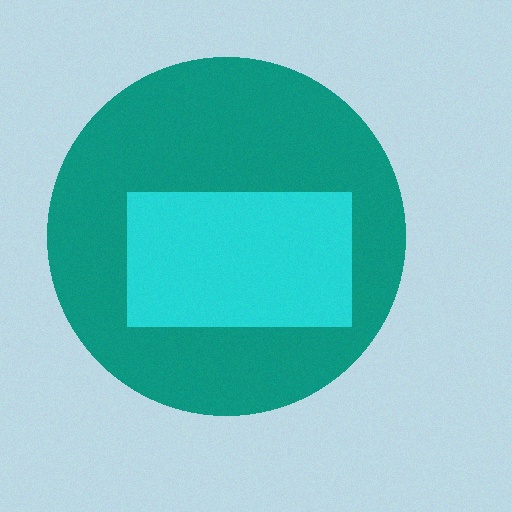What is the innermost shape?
The cyan rectangle.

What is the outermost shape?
The teal circle.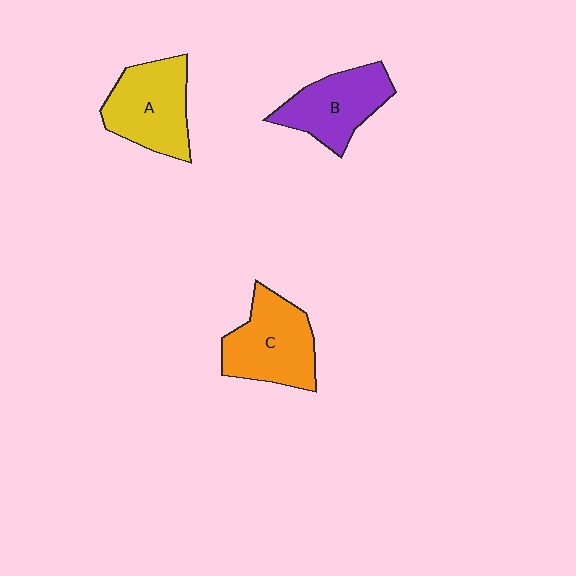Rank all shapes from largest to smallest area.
From largest to smallest: C (orange), A (yellow), B (purple).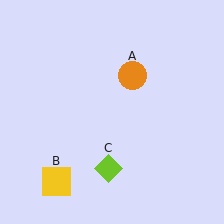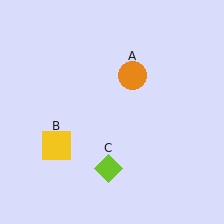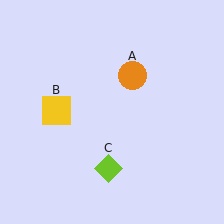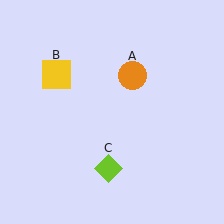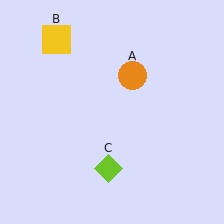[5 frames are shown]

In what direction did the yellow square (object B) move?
The yellow square (object B) moved up.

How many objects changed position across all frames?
1 object changed position: yellow square (object B).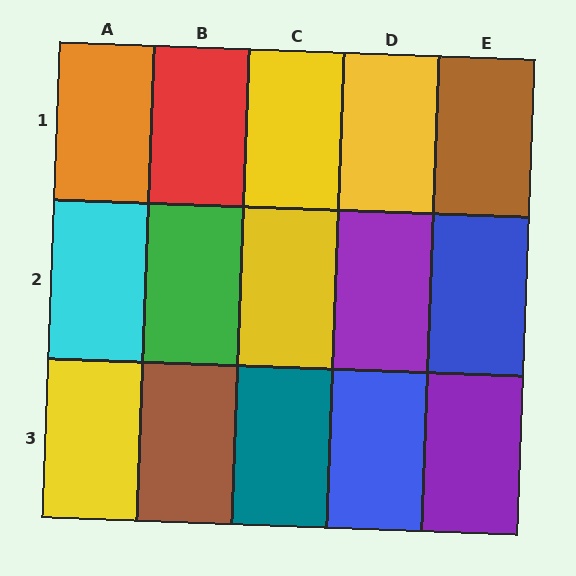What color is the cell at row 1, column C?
Yellow.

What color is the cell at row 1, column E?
Brown.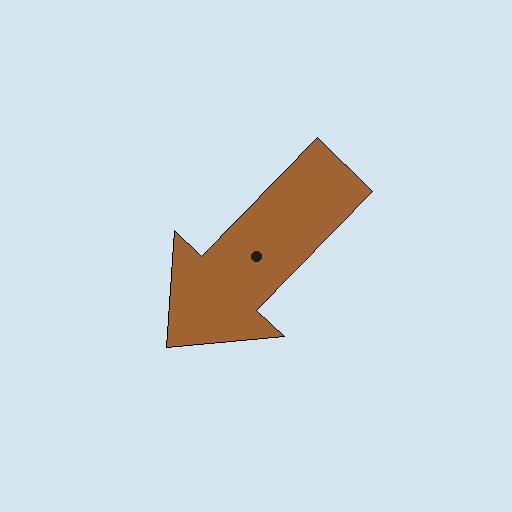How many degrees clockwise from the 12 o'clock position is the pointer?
Approximately 224 degrees.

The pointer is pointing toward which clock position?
Roughly 7 o'clock.